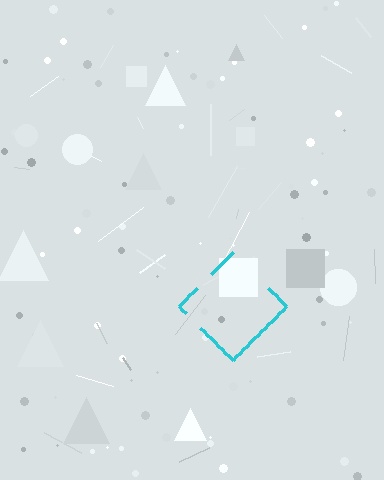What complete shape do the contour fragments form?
The contour fragments form a diamond.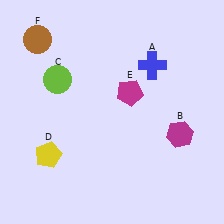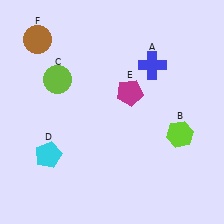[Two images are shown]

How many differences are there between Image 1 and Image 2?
There are 2 differences between the two images.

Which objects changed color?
B changed from magenta to lime. D changed from yellow to cyan.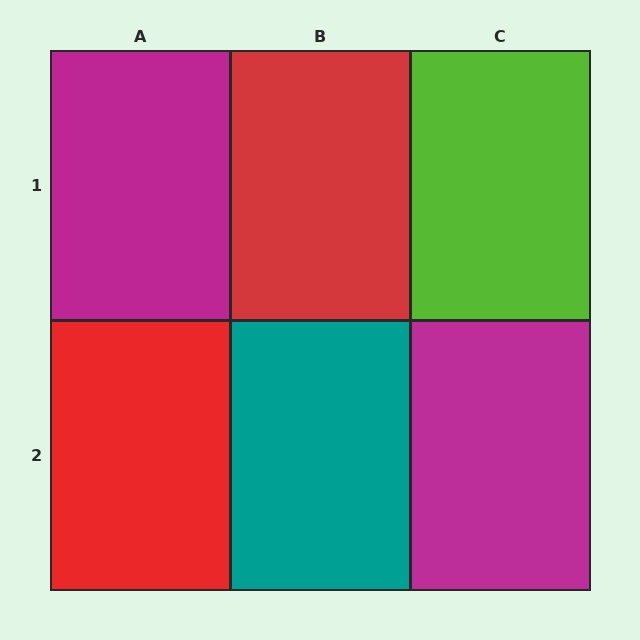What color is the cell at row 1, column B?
Red.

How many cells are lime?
1 cell is lime.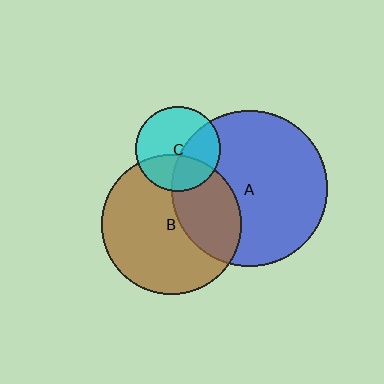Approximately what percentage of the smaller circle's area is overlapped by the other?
Approximately 35%.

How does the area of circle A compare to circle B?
Approximately 1.2 times.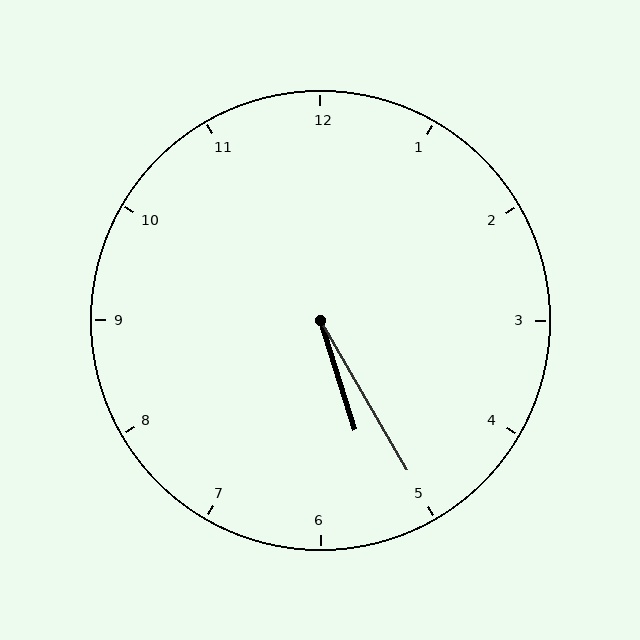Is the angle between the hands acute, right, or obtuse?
It is acute.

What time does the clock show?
5:25.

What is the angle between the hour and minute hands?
Approximately 12 degrees.